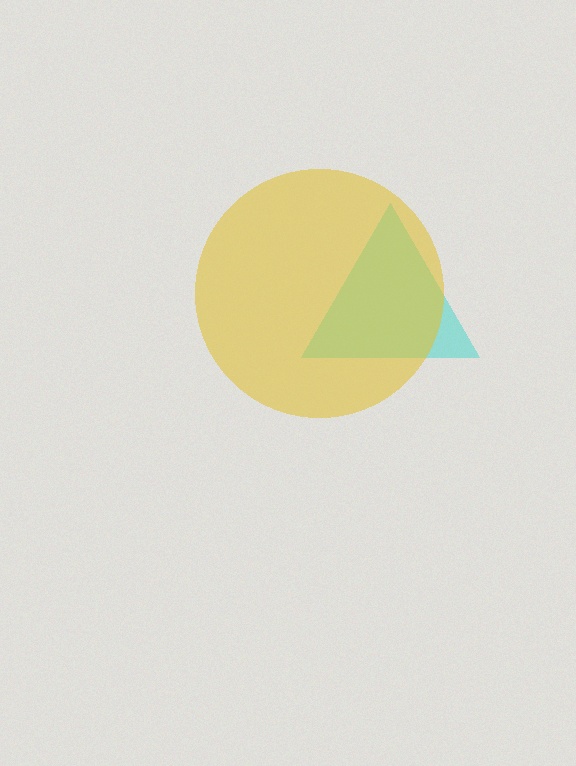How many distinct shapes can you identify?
There are 2 distinct shapes: a cyan triangle, a yellow circle.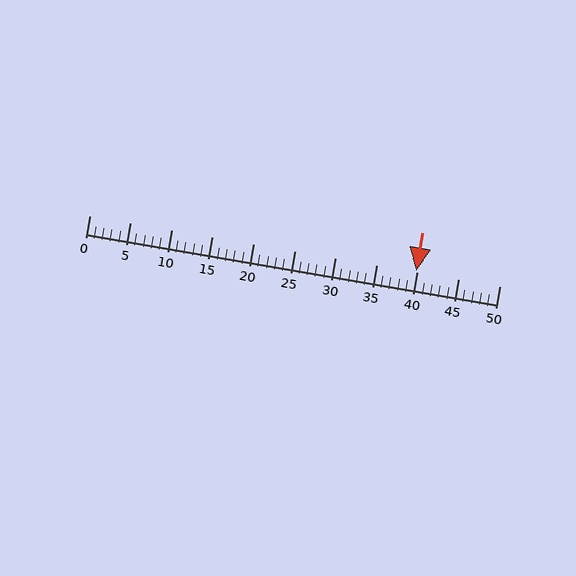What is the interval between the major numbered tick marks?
The major tick marks are spaced 5 units apart.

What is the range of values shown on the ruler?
The ruler shows values from 0 to 50.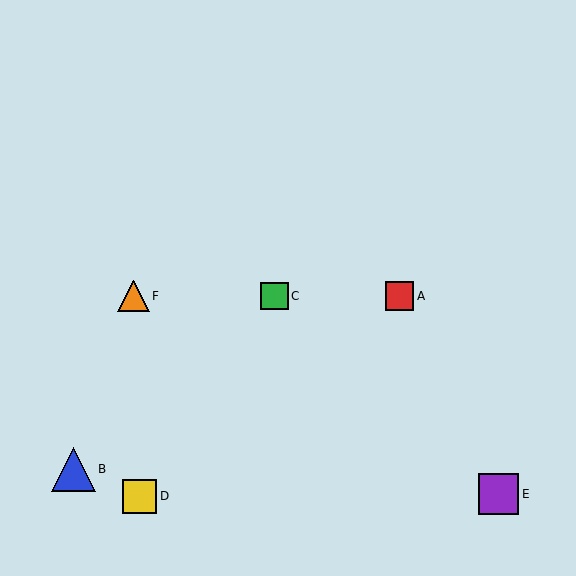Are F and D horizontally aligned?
No, F is at y≈296 and D is at y≈496.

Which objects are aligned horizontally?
Objects A, C, F are aligned horizontally.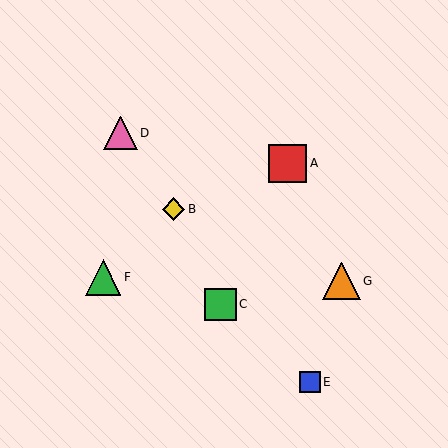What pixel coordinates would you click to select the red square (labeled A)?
Click at (288, 163) to select the red square A.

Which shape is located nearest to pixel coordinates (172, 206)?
The yellow diamond (labeled B) at (173, 209) is nearest to that location.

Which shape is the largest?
The orange triangle (labeled G) is the largest.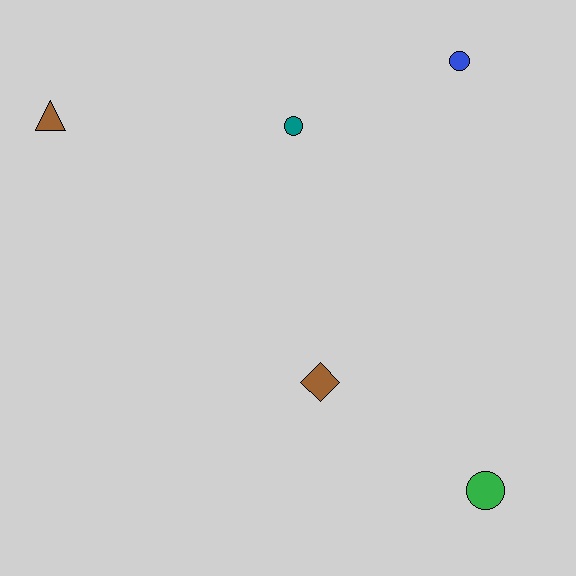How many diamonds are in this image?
There is 1 diamond.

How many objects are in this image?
There are 5 objects.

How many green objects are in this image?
There is 1 green object.